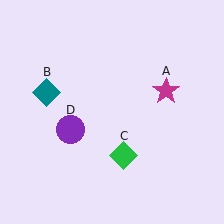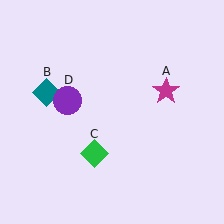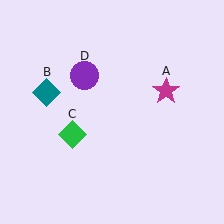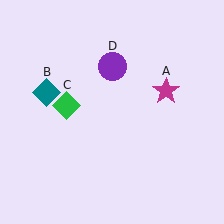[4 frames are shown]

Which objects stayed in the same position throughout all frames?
Magenta star (object A) and teal diamond (object B) remained stationary.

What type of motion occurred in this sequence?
The green diamond (object C), purple circle (object D) rotated clockwise around the center of the scene.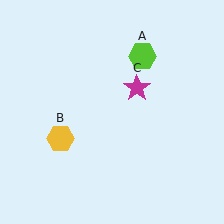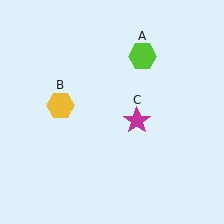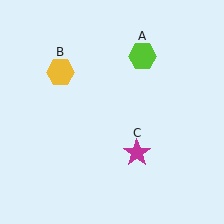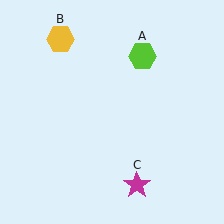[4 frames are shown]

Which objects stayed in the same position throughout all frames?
Lime hexagon (object A) remained stationary.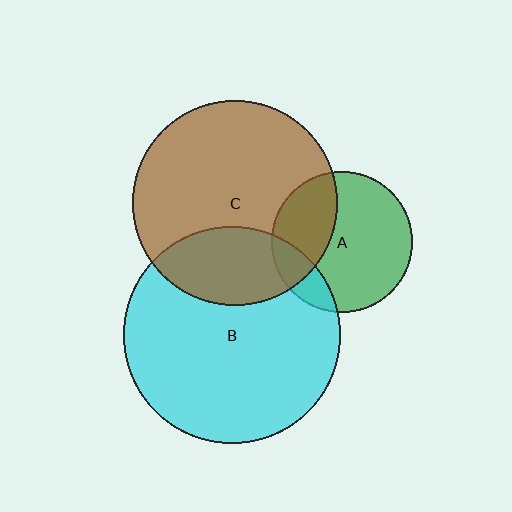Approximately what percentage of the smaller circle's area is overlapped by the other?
Approximately 35%.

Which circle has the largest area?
Circle B (cyan).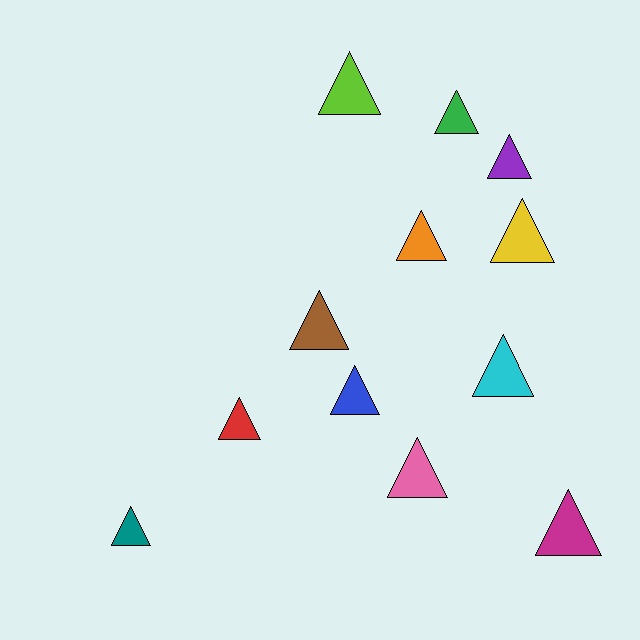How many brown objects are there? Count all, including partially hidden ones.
There is 1 brown object.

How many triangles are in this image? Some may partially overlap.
There are 12 triangles.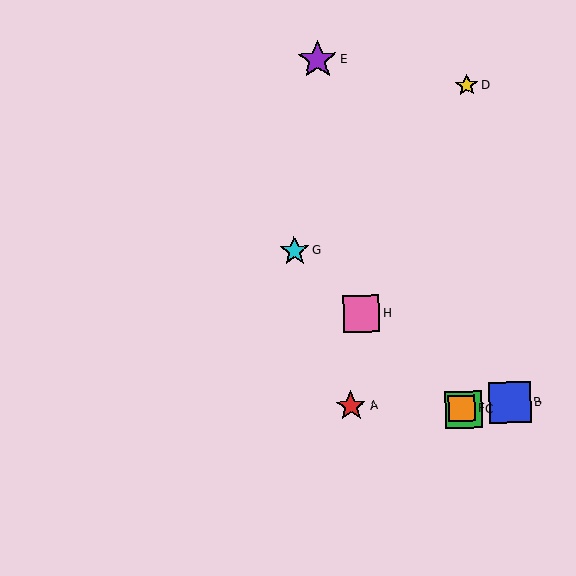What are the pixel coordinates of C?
Object C is at (463, 410).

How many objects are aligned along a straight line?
4 objects (C, F, G, H) are aligned along a straight line.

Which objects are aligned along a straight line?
Objects C, F, G, H are aligned along a straight line.